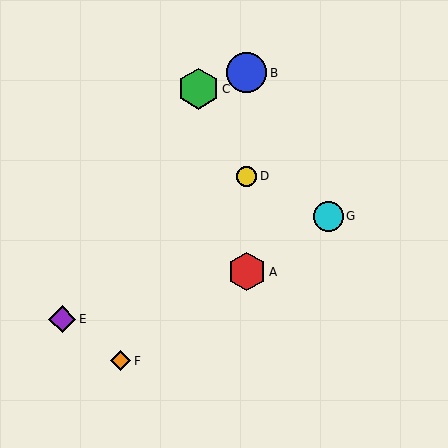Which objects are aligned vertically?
Objects A, B, D are aligned vertically.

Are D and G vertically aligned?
No, D is at x≈247 and G is at x≈328.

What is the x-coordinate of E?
Object E is at x≈62.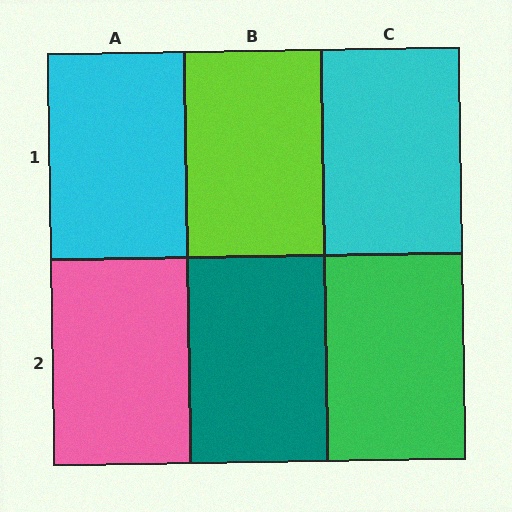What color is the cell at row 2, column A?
Pink.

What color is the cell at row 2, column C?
Green.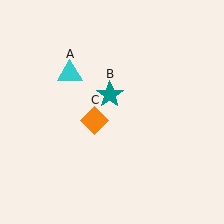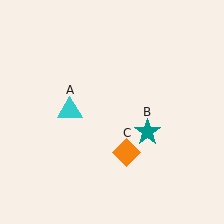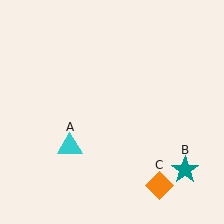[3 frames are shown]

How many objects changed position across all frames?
3 objects changed position: cyan triangle (object A), teal star (object B), orange diamond (object C).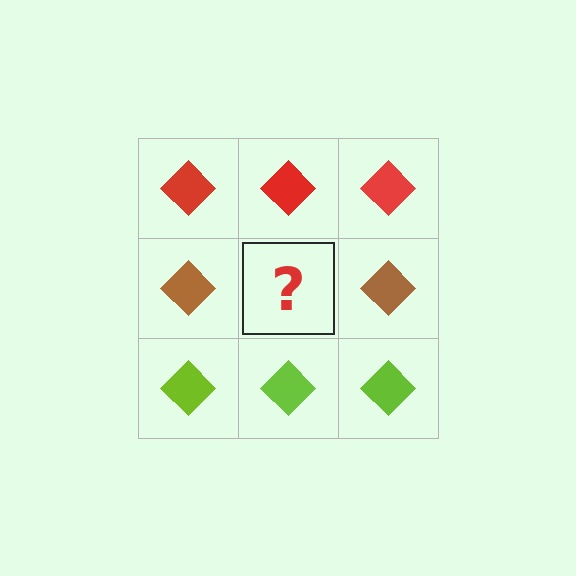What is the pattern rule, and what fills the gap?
The rule is that each row has a consistent color. The gap should be filled with a brown diamond.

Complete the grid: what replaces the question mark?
The question mark should be replaced with a brown diamond.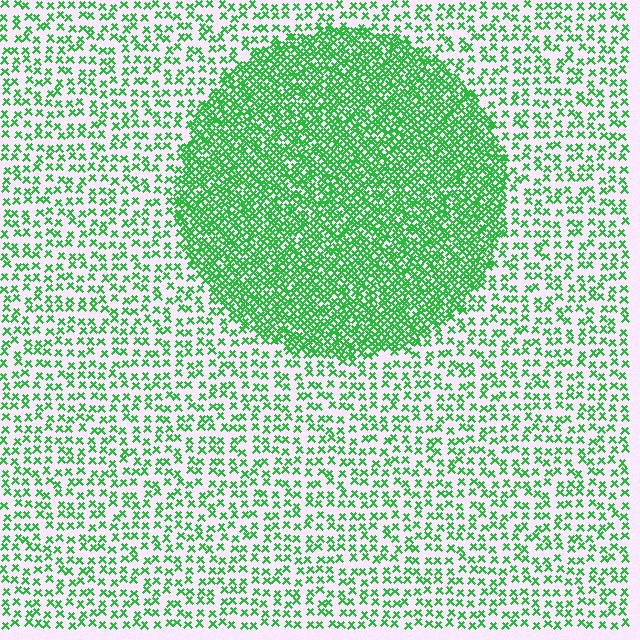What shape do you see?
I see a circle.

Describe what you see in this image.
The image contains small green elements arranged at two different densities. A circle-shaped region is visible where the elements are more densely packed than the surrounding area.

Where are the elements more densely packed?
The elements are more densely packed inside the circle boundary.